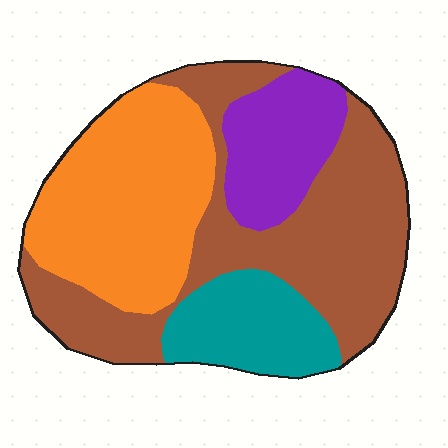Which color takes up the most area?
Brown, at roughly 40%.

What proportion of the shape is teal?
Teal takes up less than a sixth of the shape.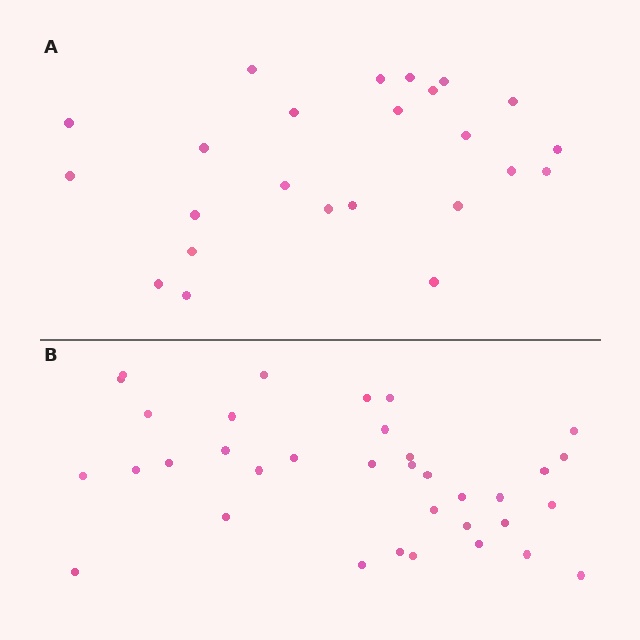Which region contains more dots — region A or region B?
Region B (the bottom region) has more dots.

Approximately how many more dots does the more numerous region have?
Region B has roughly 12 or so more dots than region A.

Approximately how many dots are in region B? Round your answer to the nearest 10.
About 40 dots. (The exact count is 35, which rounds to 40.)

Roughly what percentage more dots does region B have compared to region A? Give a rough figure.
About 45% more.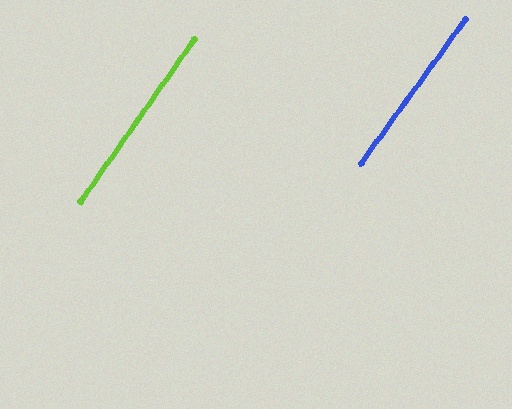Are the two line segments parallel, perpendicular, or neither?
Parallel — their directions differ by only 0.4°.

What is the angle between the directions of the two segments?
Approximately 0 degrees.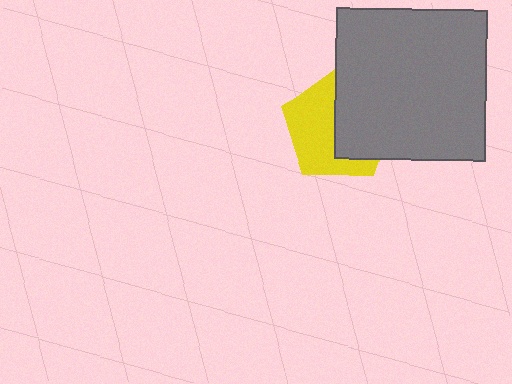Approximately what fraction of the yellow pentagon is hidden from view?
Roughly 48% of the yellow pentagon is hidden behind the gray square.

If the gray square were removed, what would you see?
You would see the complete yellow pentagon.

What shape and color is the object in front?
The object in front is a gray square.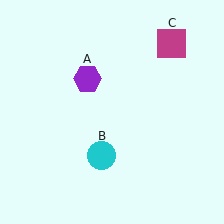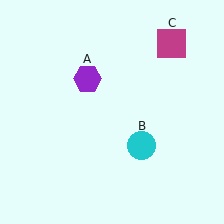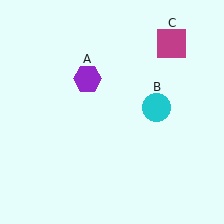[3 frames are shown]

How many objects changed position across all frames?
1 object changed position: cyan circle (object B).